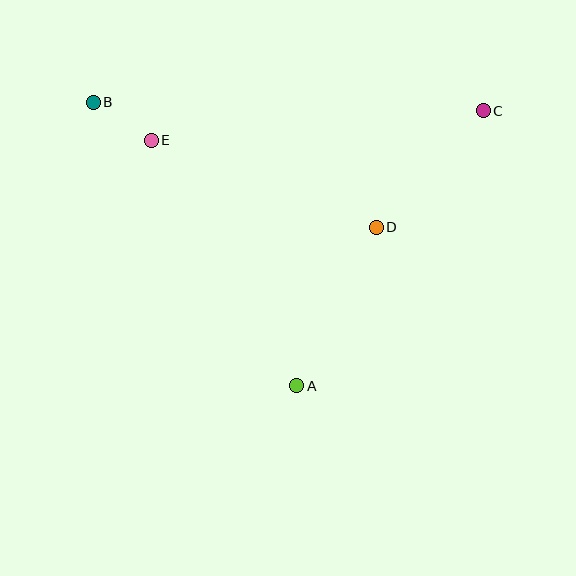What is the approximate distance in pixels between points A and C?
The distance between A and C is approximately 333 pixels.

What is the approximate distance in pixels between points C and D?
The distance between C and D is approximately 158 pixels.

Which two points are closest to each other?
Points B and E are closest to each other.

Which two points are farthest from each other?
Points B and C are farthest from each other.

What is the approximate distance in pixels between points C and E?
The distance between C and E is approximately 333 pixels.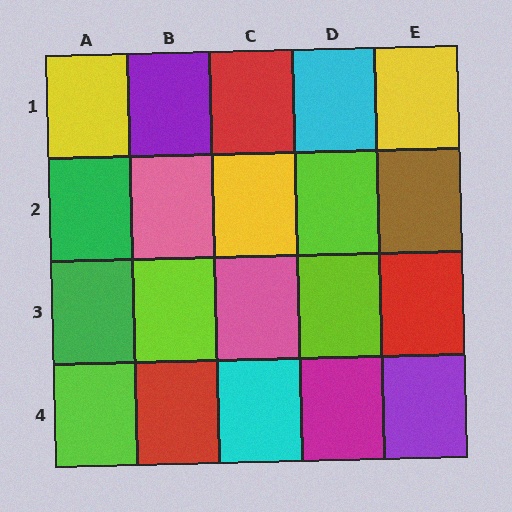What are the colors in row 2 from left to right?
Green, pink, yellow, lime, brown.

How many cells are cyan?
2 cells are cyan.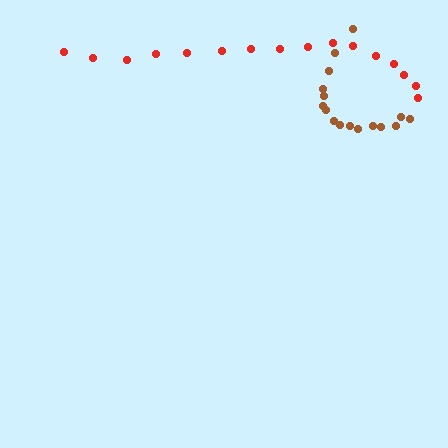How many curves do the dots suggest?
There are 2 distinct paths.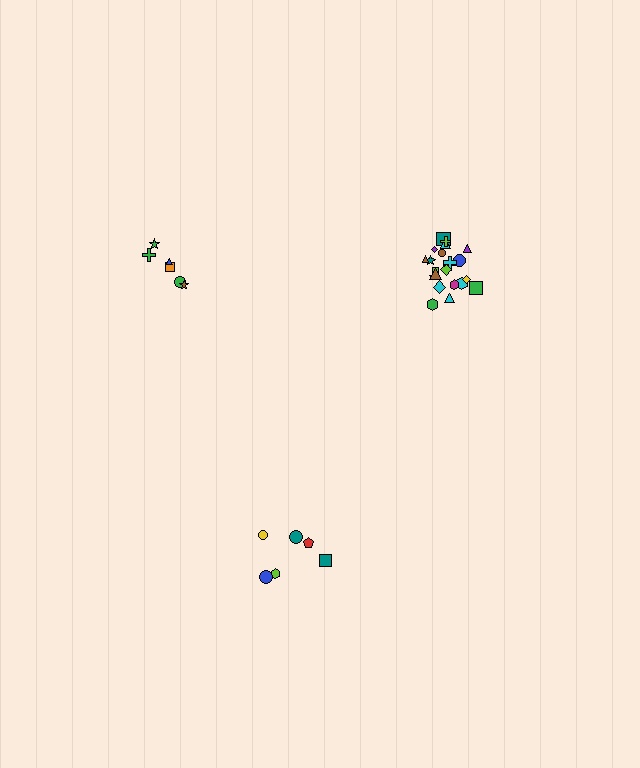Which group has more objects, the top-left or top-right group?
The top-right group.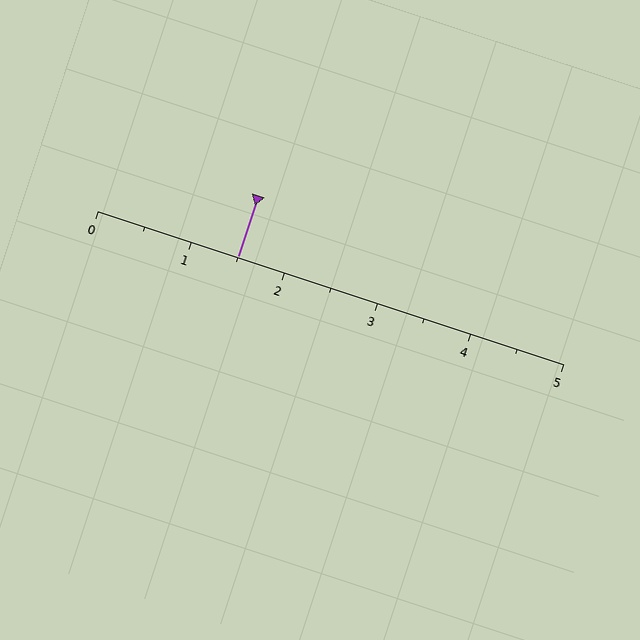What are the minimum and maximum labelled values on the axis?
The axis runs from 0 to 5.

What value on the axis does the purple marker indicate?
The marker indicates approximately 1.5.